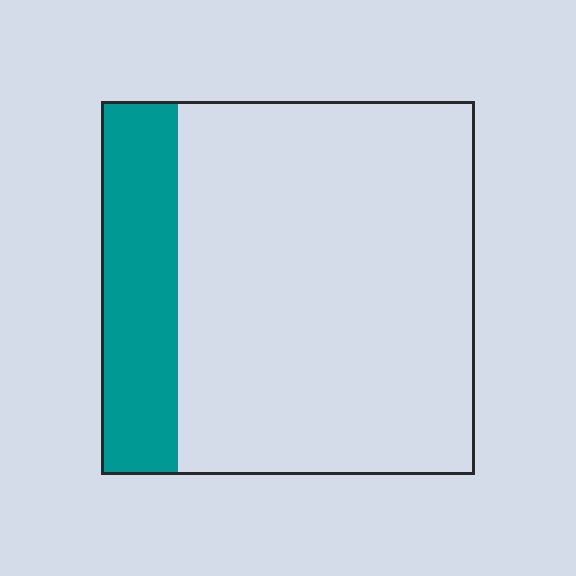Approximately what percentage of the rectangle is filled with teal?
Approximately 20%.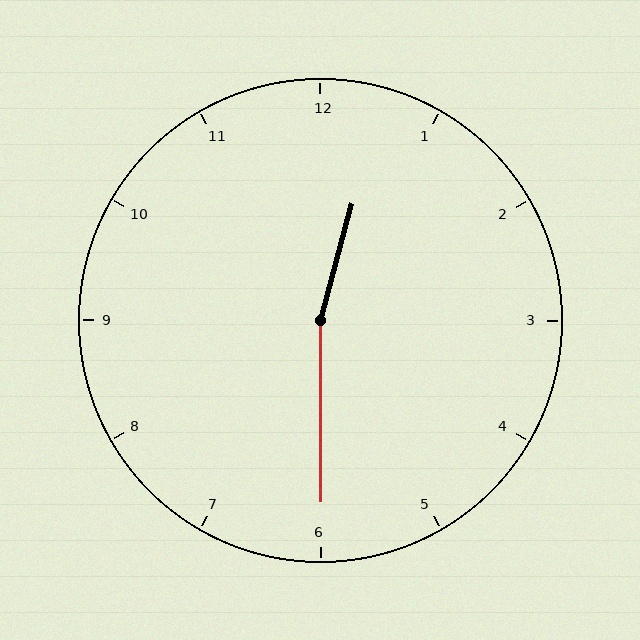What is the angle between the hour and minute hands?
Approximately 165 degrees.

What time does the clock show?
12:30.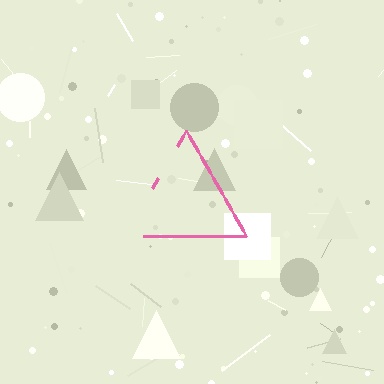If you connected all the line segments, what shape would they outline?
They would outline a triangle.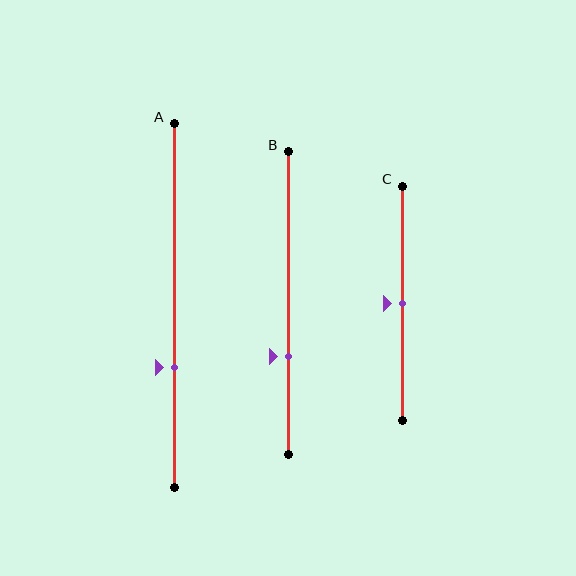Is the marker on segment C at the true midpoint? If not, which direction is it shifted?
Yes, the marker on segment C is at the true midpoint.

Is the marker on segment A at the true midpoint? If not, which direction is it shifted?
No, the marker on segment A is shifted downward by about 17% of the segment length.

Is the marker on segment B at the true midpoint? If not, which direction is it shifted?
No, the marker on segment B is shifted downward by about 18% of the segment length.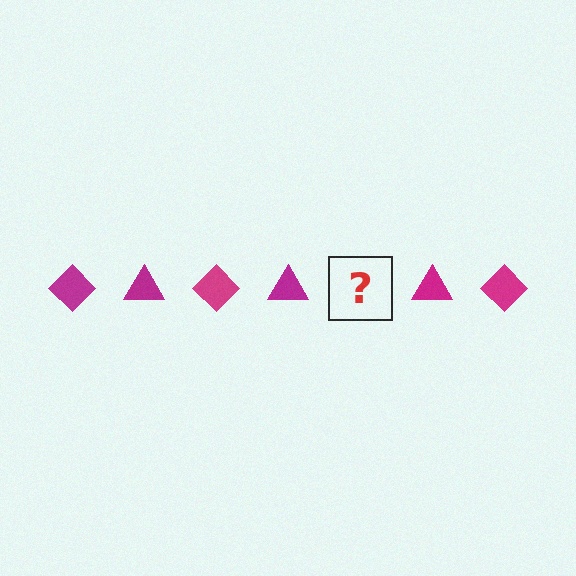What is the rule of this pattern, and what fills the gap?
The rule is that the pattern cycles through diamond, triangle shapes in magenta. The gap should be filled with a magenta diamond.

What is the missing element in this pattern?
The missing element is a magenta diamond.